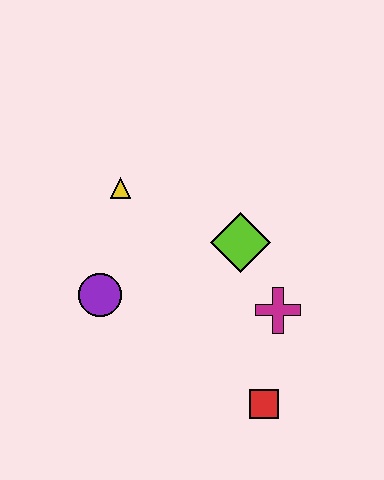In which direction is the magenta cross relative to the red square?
The magenta cross is above the red square.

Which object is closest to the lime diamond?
The magenta cross is closest to the lime diamond.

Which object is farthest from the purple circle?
The red square is farthest from the purple circle.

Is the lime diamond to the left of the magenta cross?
Yes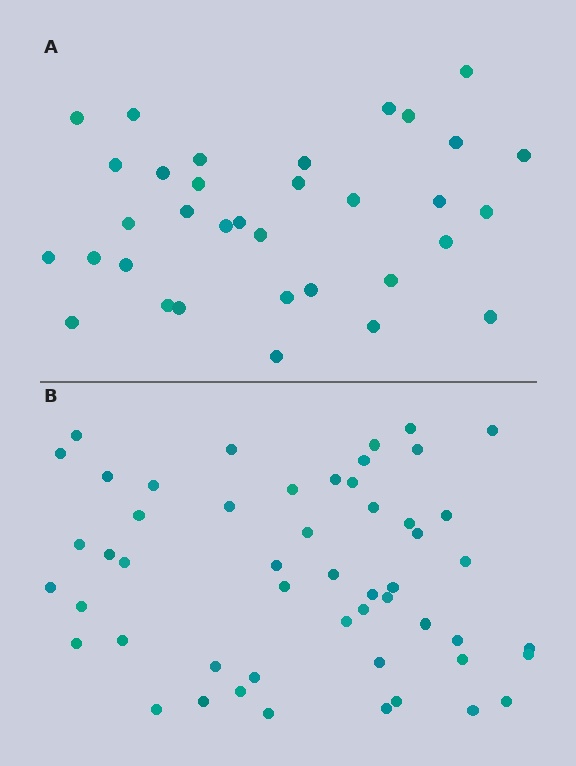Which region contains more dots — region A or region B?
Region B (the bottom region) has more dots.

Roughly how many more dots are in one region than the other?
Region B has approximately 20 more dots than region A.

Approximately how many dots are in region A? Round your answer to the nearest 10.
About 30 dots. (The exact count is 34, which rounds to 30.)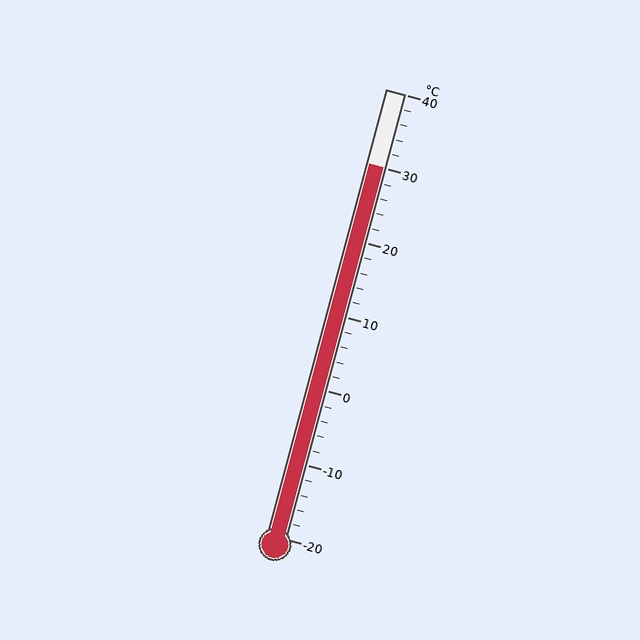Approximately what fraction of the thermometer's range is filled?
The thermometer is filled to approximately 85% of its range.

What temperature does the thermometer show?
The thermometer shows approximately 30°C.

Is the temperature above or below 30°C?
The temperature is at 30°C.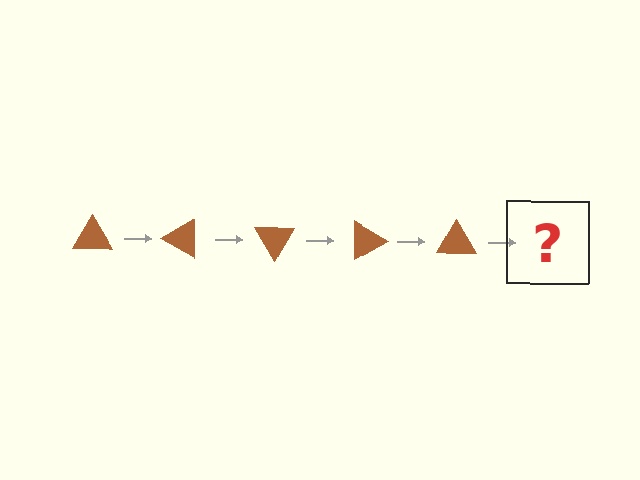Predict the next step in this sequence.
The next step is a brown triangle rotated 150 degrees.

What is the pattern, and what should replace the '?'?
The pattern is that the triangle rotates 30 degrees each step. The '?' should be a brown triangle rotated 150 degrees.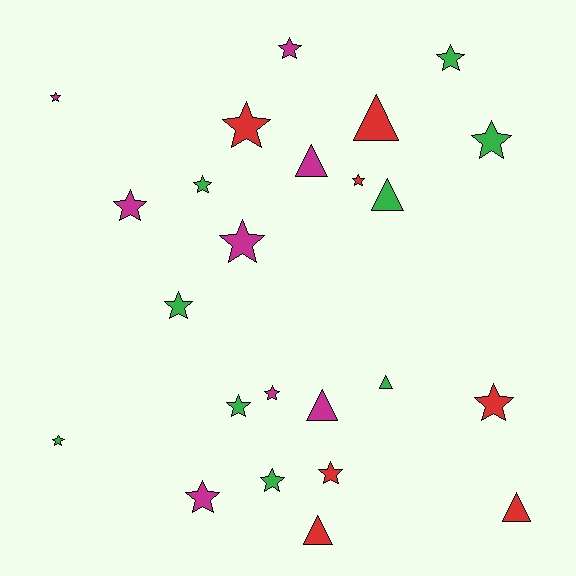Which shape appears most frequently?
Star, with 17 objects.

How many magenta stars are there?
There are 6 magenta stars.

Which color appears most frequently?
Green, with 9 objects.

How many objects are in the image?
There are 24 objects.